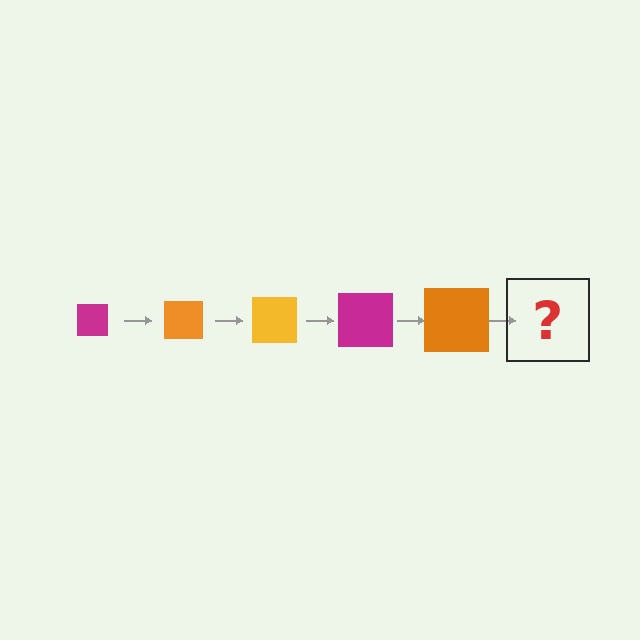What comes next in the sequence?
The next element should be a yellow square, larger than the previous one.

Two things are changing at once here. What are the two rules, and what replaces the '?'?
The two rules are that the square grows larger each step and the color cycles through magenta, orange, and yellow. The '?' should be a yellow square, larger than the previous one.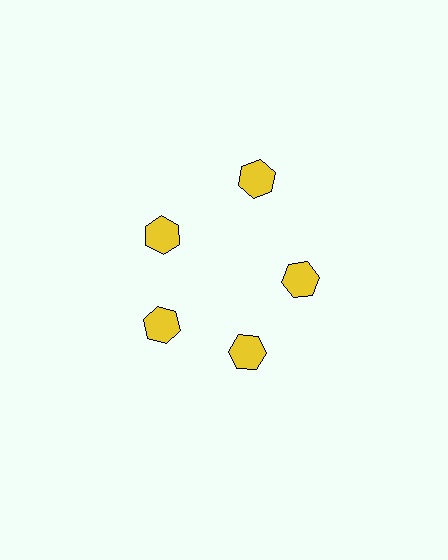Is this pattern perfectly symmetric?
No. The 5 yellow hexagons are arranged in a ring, but one element near the 1 o'clock position is pushed outward from the center, breaking the 5-fold rotational symmetry.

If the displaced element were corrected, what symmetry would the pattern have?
It would have 5-fold rotational symmetry — the pattern would map onto itself every 72 degrees.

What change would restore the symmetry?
The symmetry would be restored by moving it inward, back onto the ring so that all 5 hexagons sit at equal angles and equal distance from the center.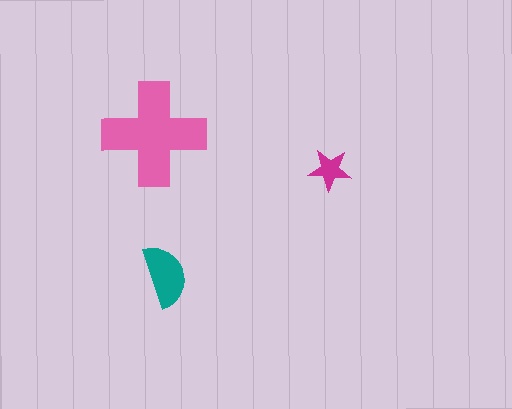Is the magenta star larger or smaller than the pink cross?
Smaller.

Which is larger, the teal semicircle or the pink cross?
The pink cross.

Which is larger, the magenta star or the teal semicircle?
The teal semicircle.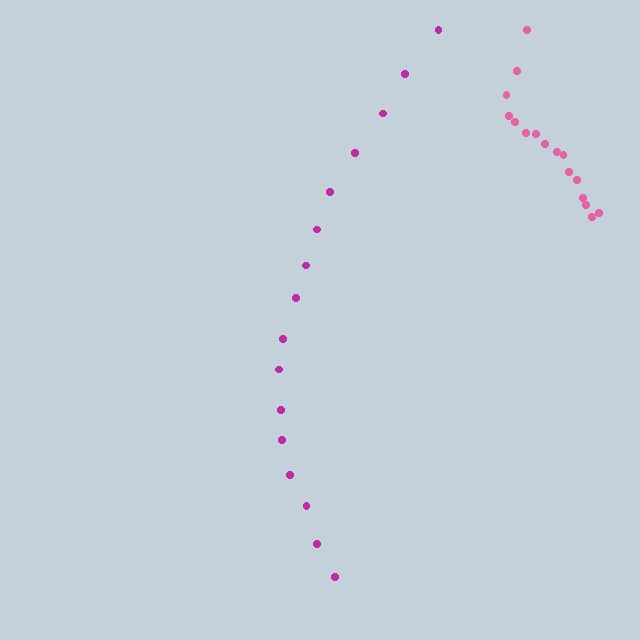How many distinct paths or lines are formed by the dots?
There are 2 distinct paths.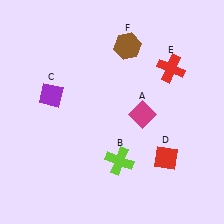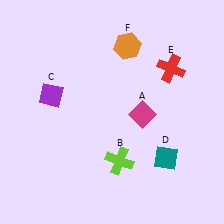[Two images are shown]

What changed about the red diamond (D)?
In Image 1, D is red. In Image 2, it changed to teal.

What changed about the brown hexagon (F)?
In Image 1, F is brown. In Image 2, it changed to orange.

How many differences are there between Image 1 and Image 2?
There are 2 differences between the two images.